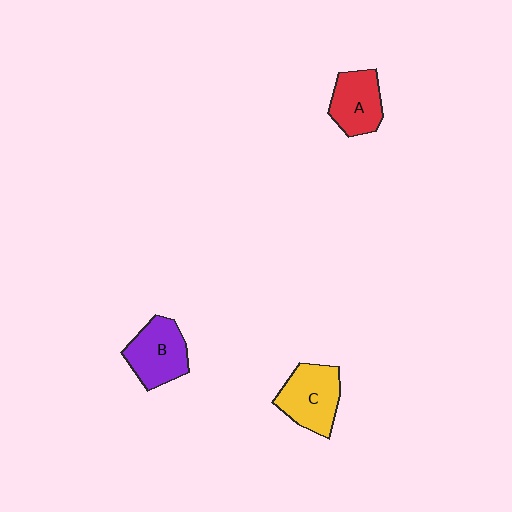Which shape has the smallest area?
Shape A (red).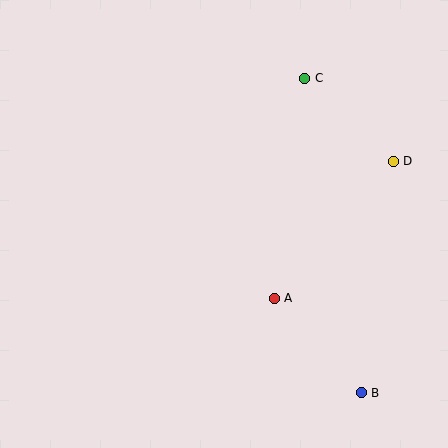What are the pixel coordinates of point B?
Point B is at (361, 393).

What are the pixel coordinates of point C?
Point C is at (305, 78).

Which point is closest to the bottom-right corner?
Point B is closest to the bottom-right corner.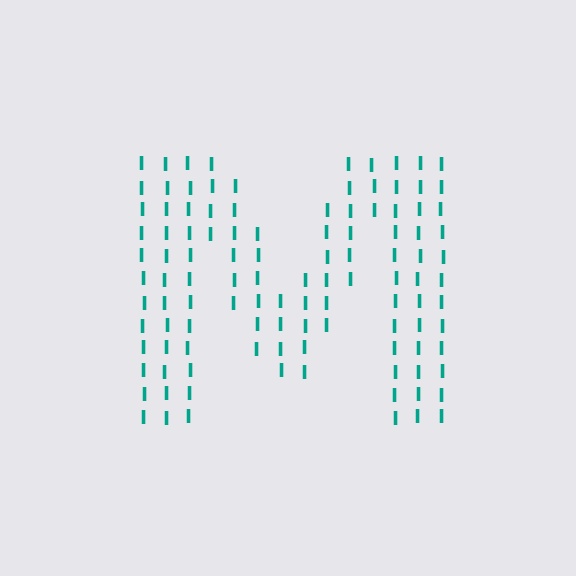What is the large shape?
The large shape is the letter M.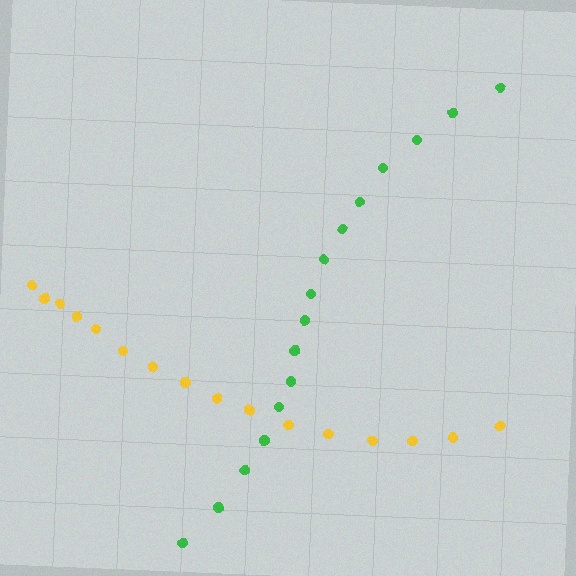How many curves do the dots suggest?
There are 2 distinct paths.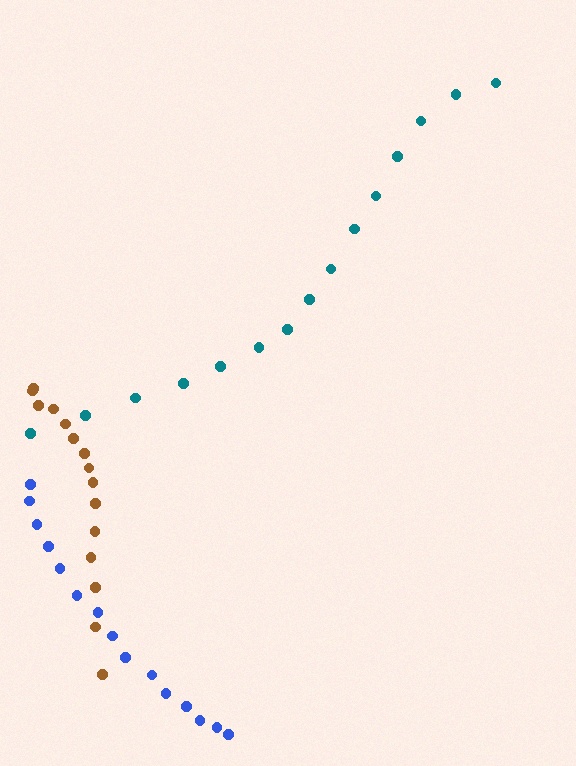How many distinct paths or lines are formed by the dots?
There are 3 distinct paths.